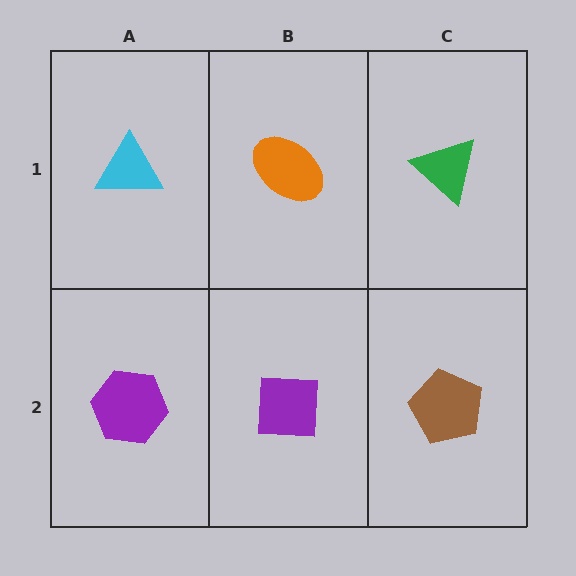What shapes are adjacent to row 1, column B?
A purple square (row 2, column B), a cyan triangle (row 1, column A), a green triangle (row 1, column C).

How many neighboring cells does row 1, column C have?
2.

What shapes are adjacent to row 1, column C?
A brown pentagon (row 2, column C), an orange ellipse (row 1, column B).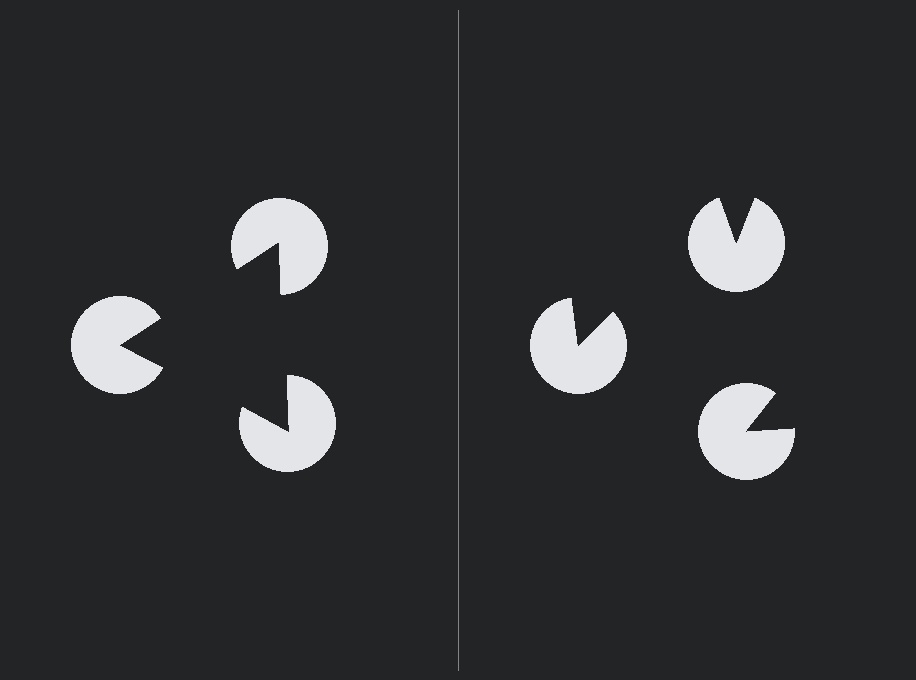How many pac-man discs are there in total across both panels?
6 — 3 on each side.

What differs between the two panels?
The pac-man discs are positioned identically on both sides; only the wedge orientations differ. On the left they align to a triangle; on the right they are misaligned.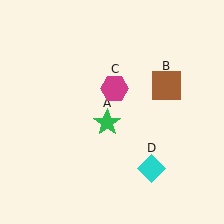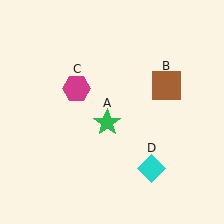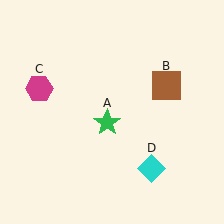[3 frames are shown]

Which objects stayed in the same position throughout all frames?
Green star (object A) and brown square (object B) and cyan diamond (object D) remained stationary.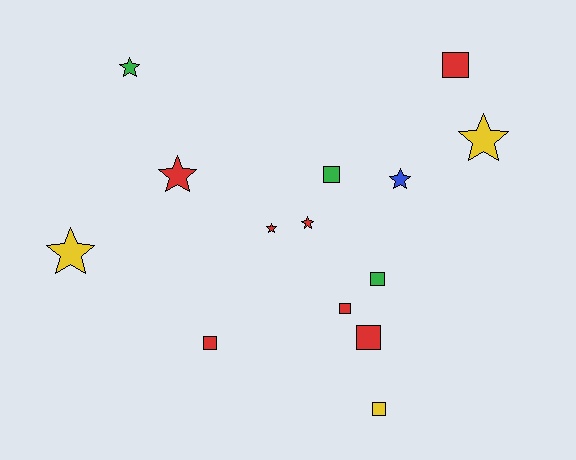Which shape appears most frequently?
Square, with 7 objects.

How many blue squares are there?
There are no blue squares.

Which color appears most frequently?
Red, with 7 objects.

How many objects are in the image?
There are 14 objects.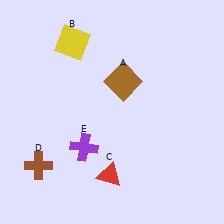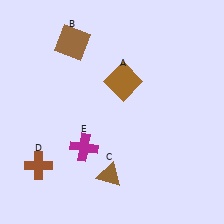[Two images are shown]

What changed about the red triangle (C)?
In Image 1, C is red. In Image 2, it changed to brown.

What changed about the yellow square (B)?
In Image 1, B is yellow. In Image 2, it changed to brown.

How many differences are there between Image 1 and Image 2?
There are 3 differences between the two images.